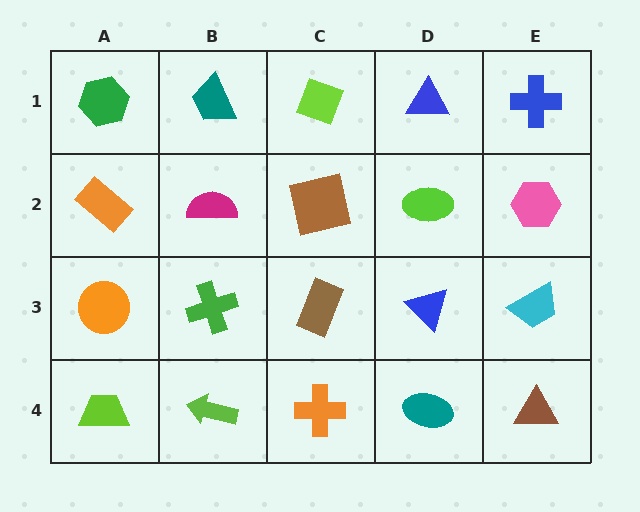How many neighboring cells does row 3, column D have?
4.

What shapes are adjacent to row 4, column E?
A cyan trapezoid (row 3, column E), a teal ellipse (row 4, column D).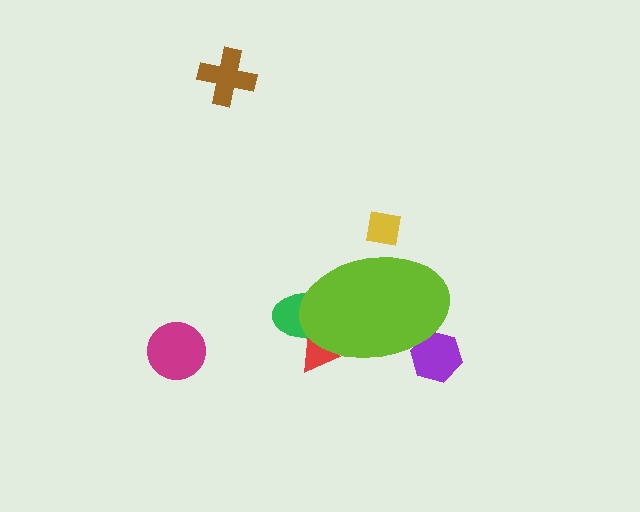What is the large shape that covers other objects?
A lime ellipse.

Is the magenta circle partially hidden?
No, the magenta circle is fully visible.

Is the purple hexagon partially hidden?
Yes, the purple hexagon is partially hidden behind the lime ellipse.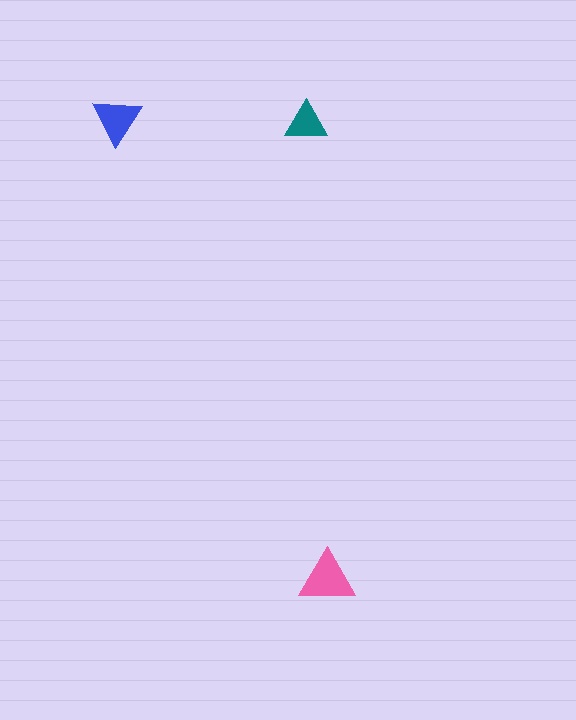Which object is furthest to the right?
The pink triangle is rightmost.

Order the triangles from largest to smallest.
the pink one, the blue one, the teal one.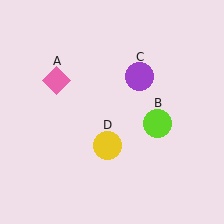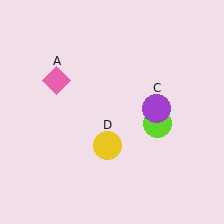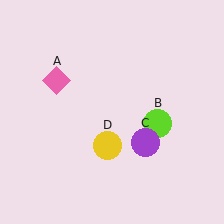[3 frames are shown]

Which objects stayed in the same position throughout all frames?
Pink diamond (object A) and lime circle (object B) and yellow circle (object D) remained stationary.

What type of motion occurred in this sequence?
The purple circle (object C) rotated clockwise around the center of the scene.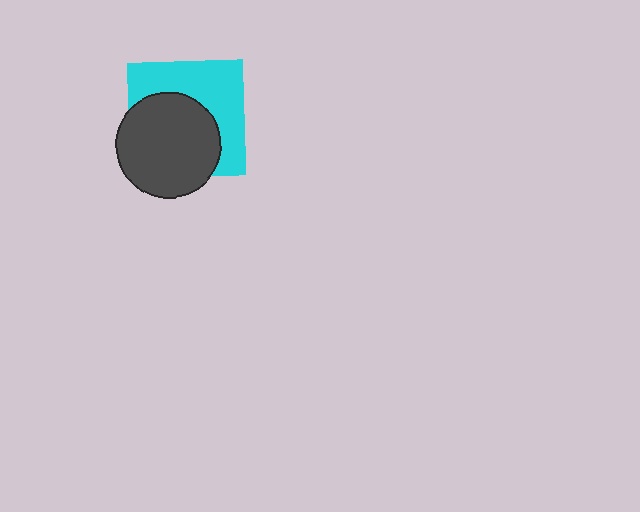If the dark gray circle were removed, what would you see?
You would see the complete cyan square.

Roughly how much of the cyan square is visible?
About half of it is visible (roughly 48%).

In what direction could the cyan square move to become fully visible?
The cyan square could move toward the upper-right. That would shift it out from behind the dark gray circle entirely.